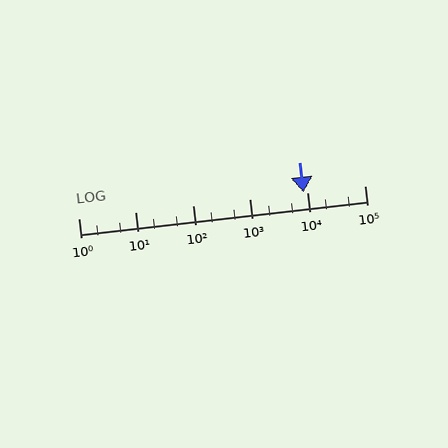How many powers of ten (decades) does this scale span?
The scale spans 5 decades, from 1 to 100000.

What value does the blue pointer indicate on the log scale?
The pointer indicates approximately 8600.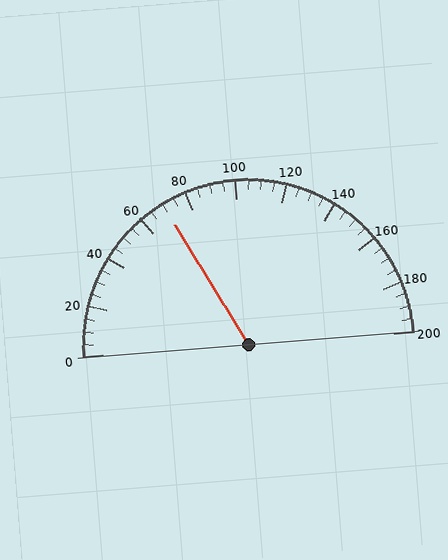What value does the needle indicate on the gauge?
The needle indicates approximately 70.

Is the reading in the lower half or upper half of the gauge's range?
The reading is in the lower half of the range (0 to 200).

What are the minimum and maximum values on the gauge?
The gauge ranges from 0 to 200.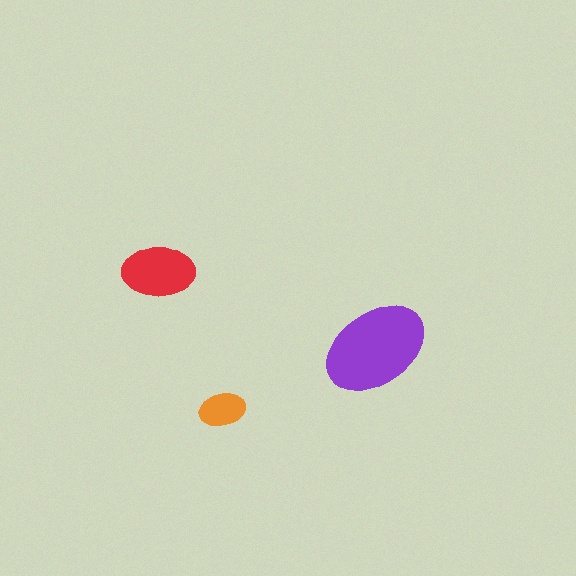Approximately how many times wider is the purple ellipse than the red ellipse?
About 1.5 times wider.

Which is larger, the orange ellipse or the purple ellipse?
The purple one.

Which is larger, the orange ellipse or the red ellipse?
The red one.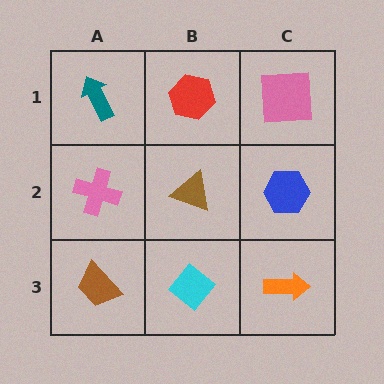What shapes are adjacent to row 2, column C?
A pink square (row 1, column C), an orange arrow (row 3, column C), a brown triangle (row 2, column B).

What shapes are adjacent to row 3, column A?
A pink cross (row 2, column A), a cyan diamond (row 3, column B).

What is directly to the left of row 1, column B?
A teal arrow.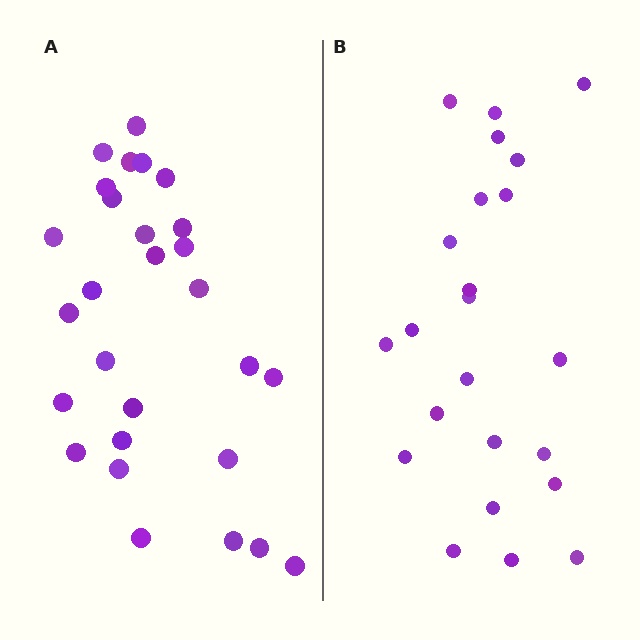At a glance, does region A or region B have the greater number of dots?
Region A (the left region) has more dots.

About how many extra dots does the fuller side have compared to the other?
Region A has about 5 more dots than region B.